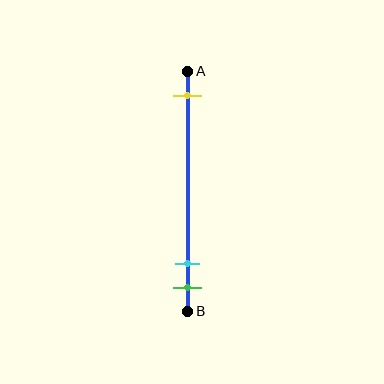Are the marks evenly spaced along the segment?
No, the marks are not evenly spaced.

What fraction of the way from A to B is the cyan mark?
The cyan mark is approximately 80% (0.8) of the way from A to B.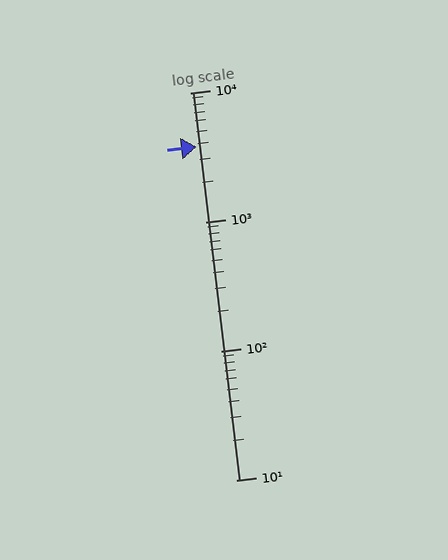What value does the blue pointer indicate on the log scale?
The pointer indicates approximately 3800.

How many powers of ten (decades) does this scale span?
The scale spans 3 decades, from 10 to 10000.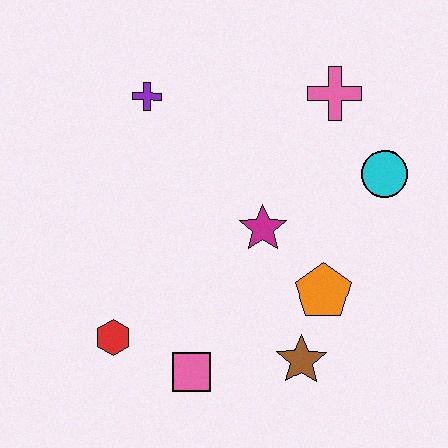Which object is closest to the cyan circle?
The pink cross is closest to the cyan circle.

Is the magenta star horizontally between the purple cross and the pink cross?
Yes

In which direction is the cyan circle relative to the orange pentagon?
The cyan circle is above the orange pentagon.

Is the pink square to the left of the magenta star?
Yes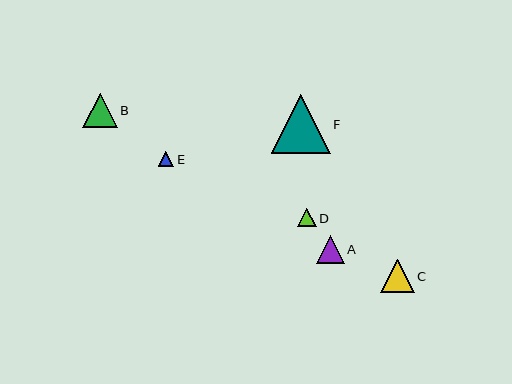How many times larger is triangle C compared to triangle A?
Triangle C is approximately 1.2 times the size of triangle A.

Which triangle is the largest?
Triangle F is the largest with a size of approximately 59 pixels.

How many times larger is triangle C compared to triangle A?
Triangle C is approximately 1.2 times the size of triangle A.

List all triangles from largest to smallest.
From largest to smallest: F, B, C, A, D, E.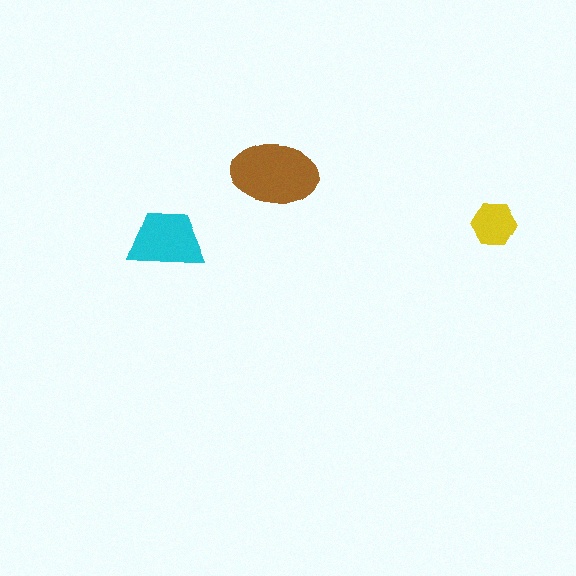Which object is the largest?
The brown ellipse.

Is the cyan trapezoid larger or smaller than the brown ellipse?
Smaller.